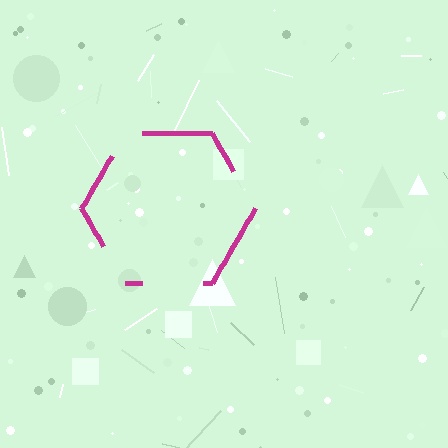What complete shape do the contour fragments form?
The contour fragments form a hexagon.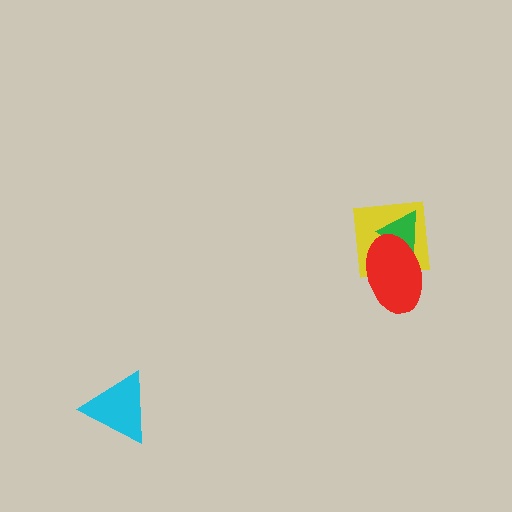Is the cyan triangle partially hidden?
No, no other shape covers it.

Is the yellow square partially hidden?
Yes, it is partially covered by another shape.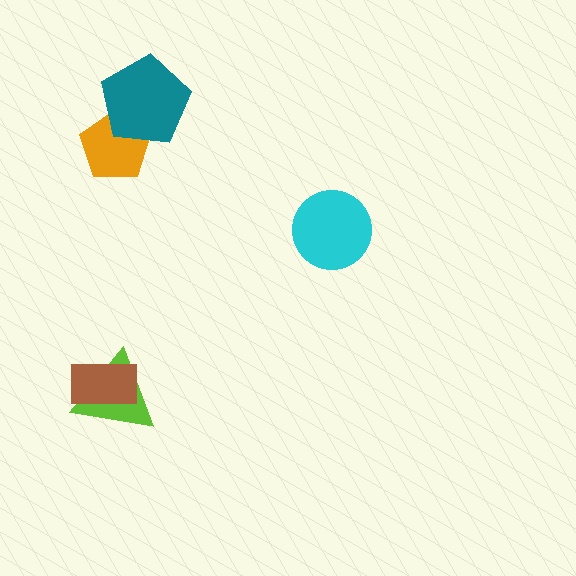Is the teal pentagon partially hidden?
No, no other shape covers it.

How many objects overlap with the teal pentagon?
1 object overlaps with the teal pentagon.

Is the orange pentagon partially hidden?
Yes, it is partially covered by another shape.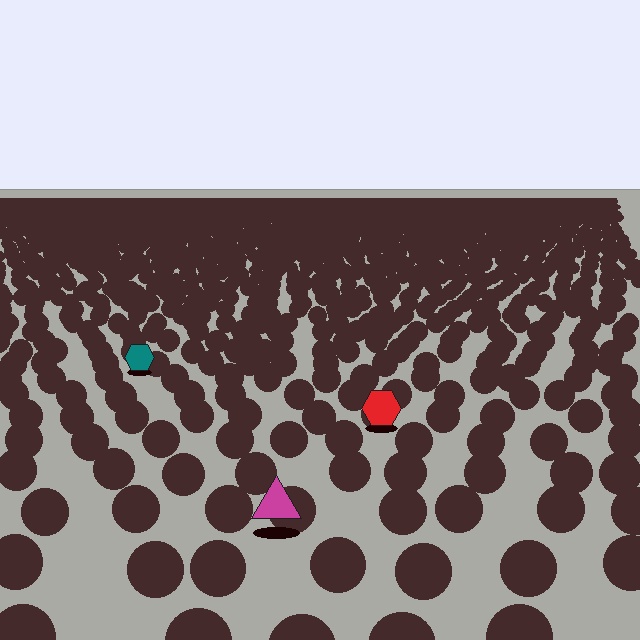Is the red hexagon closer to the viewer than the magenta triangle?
No. The magenta triangle is closer — you can tell from the texture gradient: the ground texture is coarser near it.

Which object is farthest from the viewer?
The teal hexagon is farthest from the viewer. It appears smaller and the ground texture around it is denser.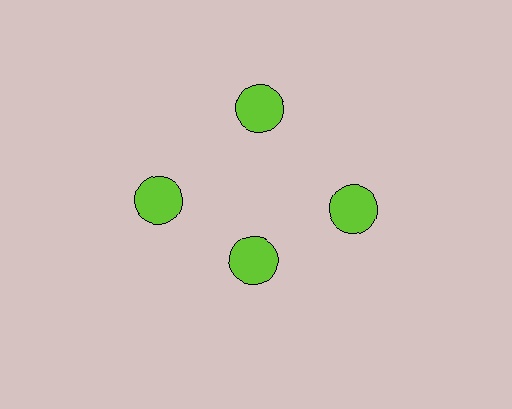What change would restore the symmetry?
The symmetry would be restored by moving it outward, back onto the ring so that all 4 circles sit at equal angles and equal distance from the center.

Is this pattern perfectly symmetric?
No. The 4 lime circles are arranged in a ring, but one element near the 6 o'clock position is pulled inward toward the center, breaking the 4-fold rotational symmetry.